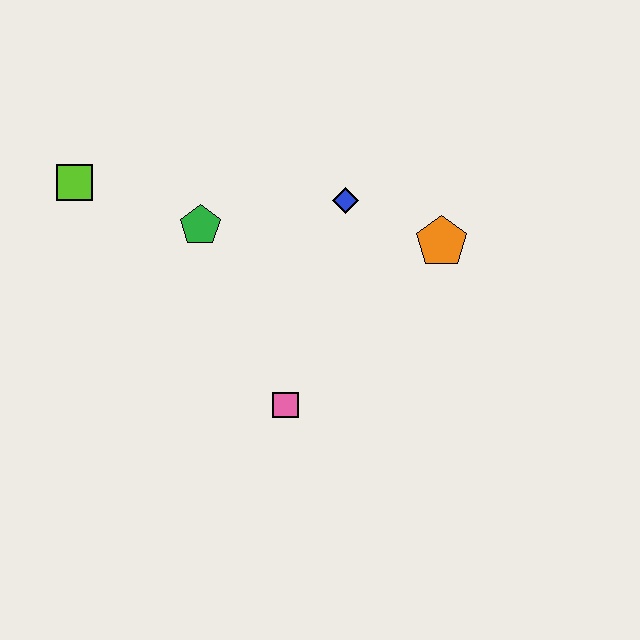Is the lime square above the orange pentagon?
Yes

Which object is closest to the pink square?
The green pentagon is closest to the pink square.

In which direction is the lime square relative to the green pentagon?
The lime square is to the left of the green pentagon.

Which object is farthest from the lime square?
The orange pentagon is farthest from the lime square.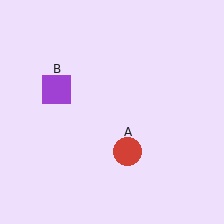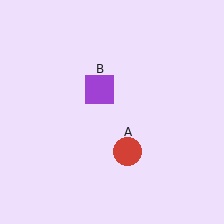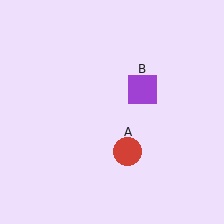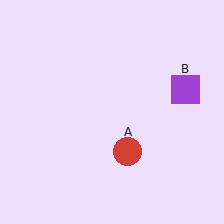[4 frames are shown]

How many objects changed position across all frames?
1 object changed position: purple square (object B).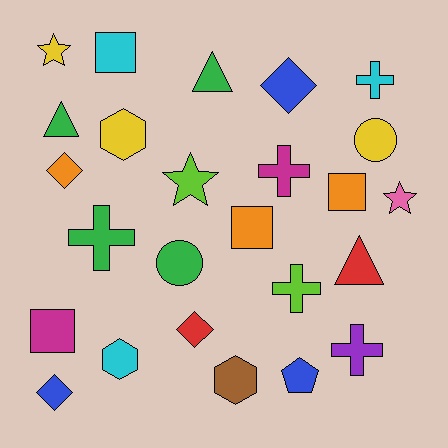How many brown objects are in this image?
There is 1 brown object.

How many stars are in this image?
There are 3 stars.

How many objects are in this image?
There are 25 objects.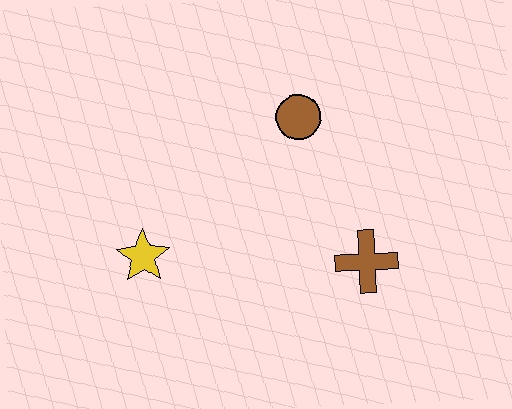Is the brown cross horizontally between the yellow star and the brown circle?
No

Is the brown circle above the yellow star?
Yes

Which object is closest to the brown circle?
The brown cross is closest to the brown circle.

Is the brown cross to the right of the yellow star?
Yes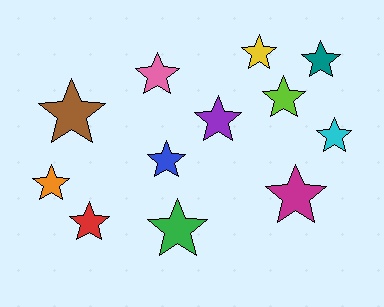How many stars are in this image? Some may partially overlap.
There are 12 stars.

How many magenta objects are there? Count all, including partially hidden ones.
There is 1 magenta object.